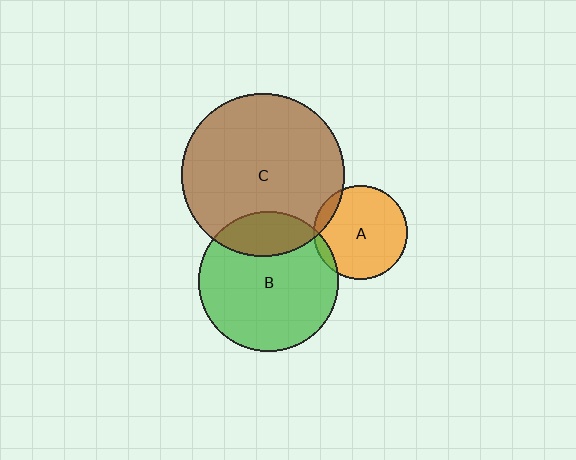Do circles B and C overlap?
Yes.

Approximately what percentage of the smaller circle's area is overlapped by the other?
Approximately 20%.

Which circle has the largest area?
Circle C (brown).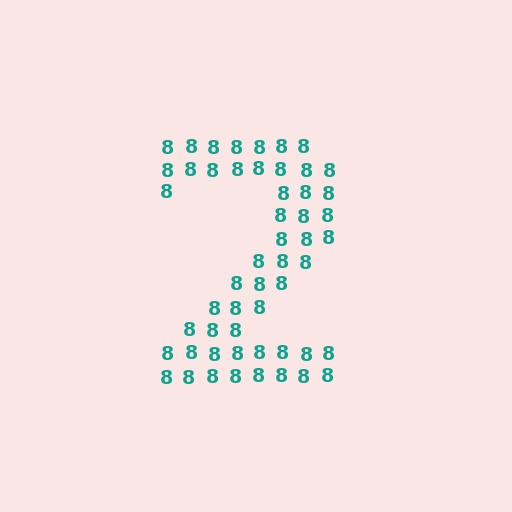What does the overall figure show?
The overall figure shows the digit 2.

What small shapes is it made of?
It is made of small digit 8's.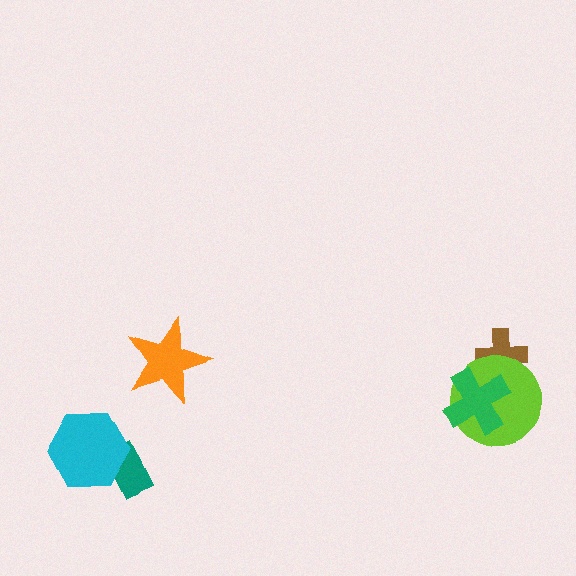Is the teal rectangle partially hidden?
Yes, it is partially covered by another shape.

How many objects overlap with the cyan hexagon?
1 object overlaps with the cyan hexagon.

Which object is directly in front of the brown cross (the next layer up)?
The lime circle is directly in front of the brown cross.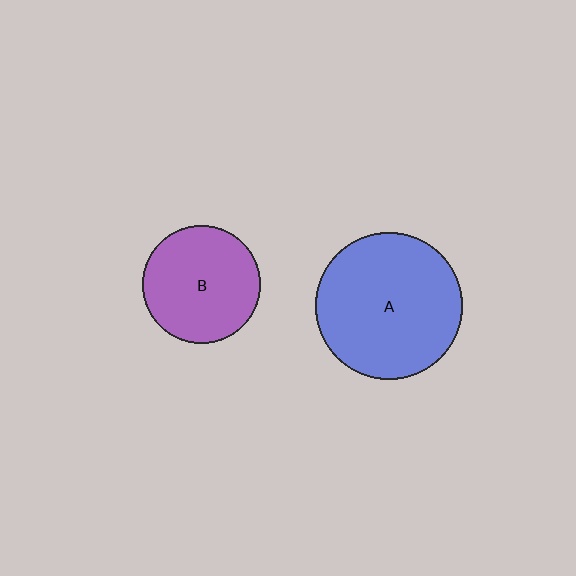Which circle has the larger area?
Circle A (blue).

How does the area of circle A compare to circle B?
Approximately 1.5 times.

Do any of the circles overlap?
No, none of the circles overlap.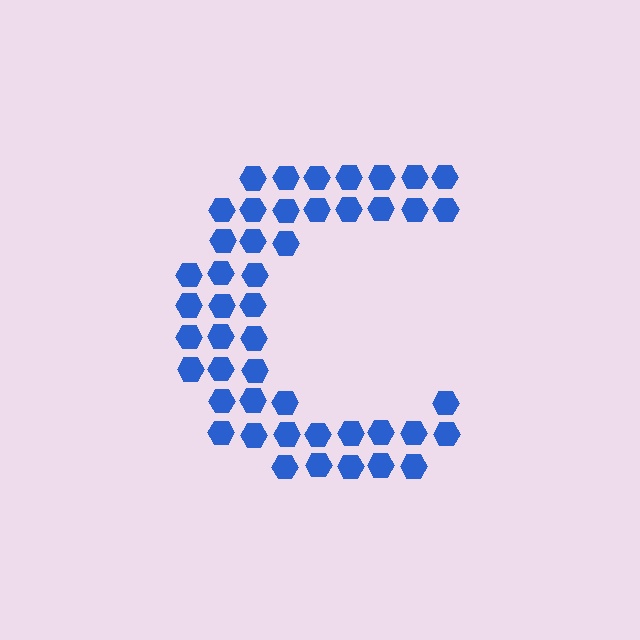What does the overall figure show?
The overall figure shows the letter C.